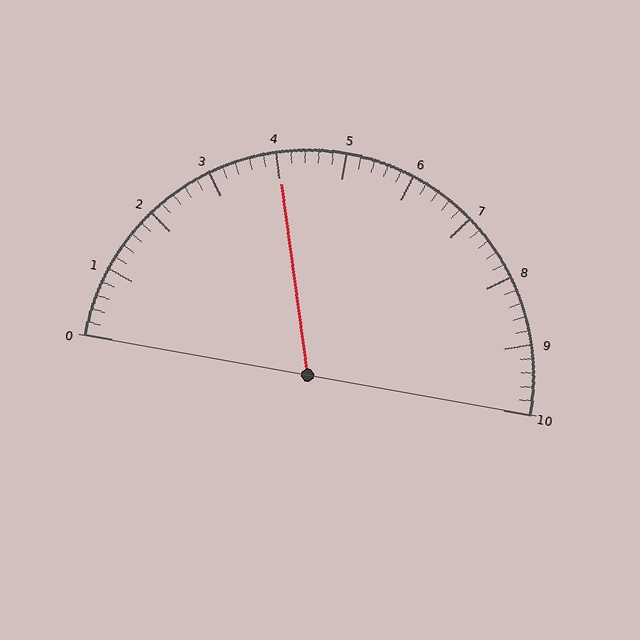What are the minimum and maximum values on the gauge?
The gauge ranges from 0 to 10.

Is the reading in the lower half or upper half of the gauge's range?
The reading is in the lower half of the range (0 to 10).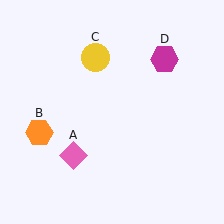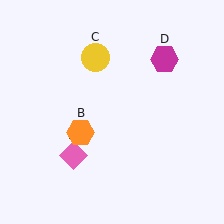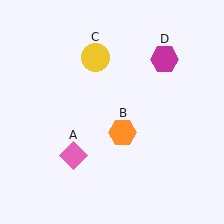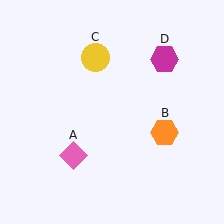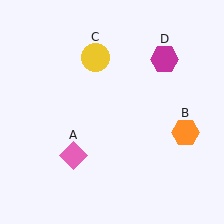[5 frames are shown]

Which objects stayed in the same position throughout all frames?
Pink diamond (object A) and yellow circle (object C) and magenta hexagon (object D) remained stationary.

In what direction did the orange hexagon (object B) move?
The orange hexagon (object B) moved right.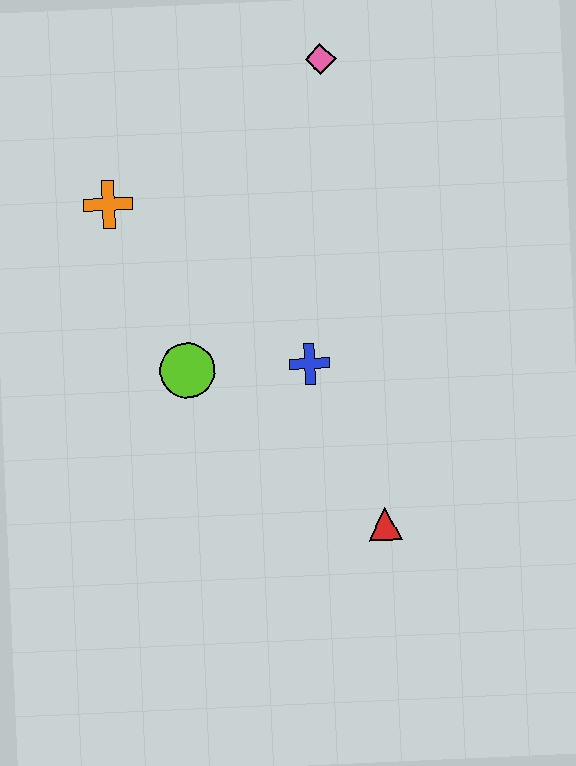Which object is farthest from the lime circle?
The pink diamond is farthest from the lime circle.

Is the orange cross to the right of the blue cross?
No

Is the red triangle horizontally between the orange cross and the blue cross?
No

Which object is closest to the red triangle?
The blue cross is closest to the red triangle.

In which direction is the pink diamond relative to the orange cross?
The pink diamond is to the right of the orange cross.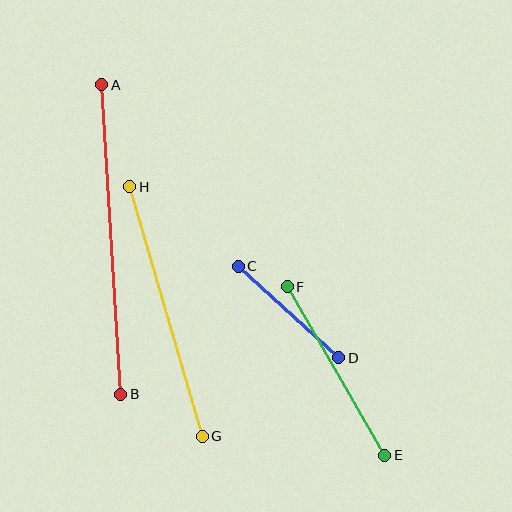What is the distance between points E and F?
The distance is approximately 195 pixels.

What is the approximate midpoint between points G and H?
The midpoint is at approximately (166, 311) pixels.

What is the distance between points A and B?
The distance is approximately 310 pixels.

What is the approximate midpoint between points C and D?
The midpoint is at approximately (288, 312) pixels.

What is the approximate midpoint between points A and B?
The midpoint is at approximately (111, 239) pixels.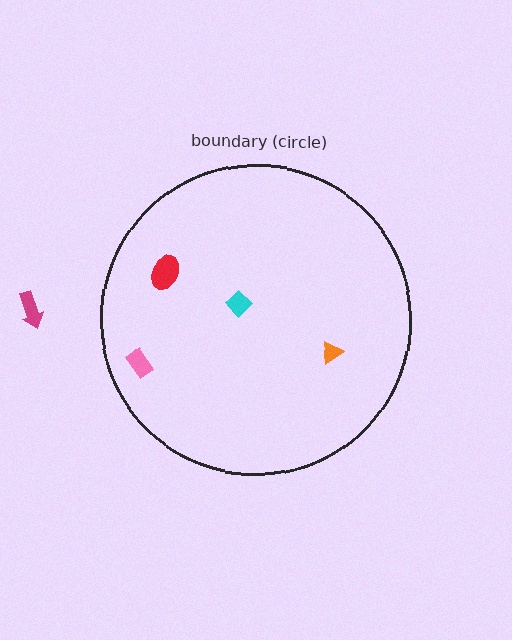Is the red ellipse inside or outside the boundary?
Inside.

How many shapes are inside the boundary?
4 inside, 1 outside.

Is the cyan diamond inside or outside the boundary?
Inside.